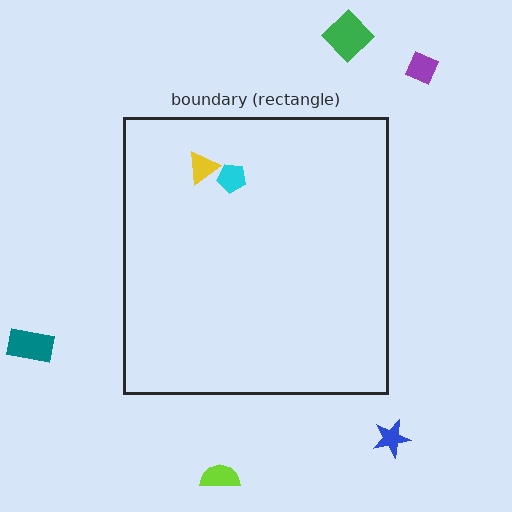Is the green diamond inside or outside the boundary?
Outside.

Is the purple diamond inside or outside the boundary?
Outside.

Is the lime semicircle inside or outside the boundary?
Outside.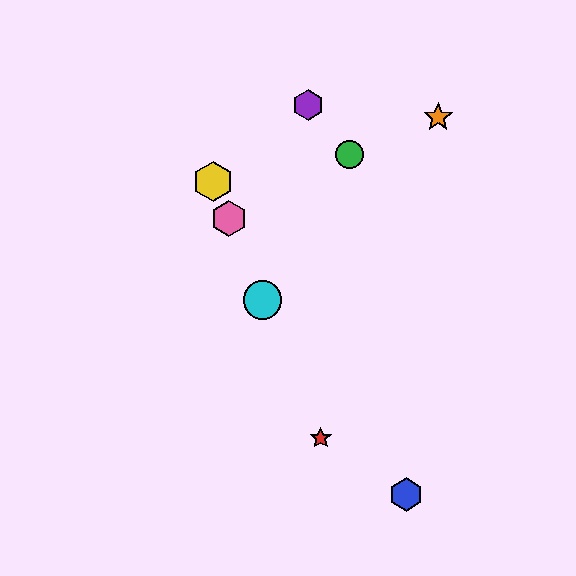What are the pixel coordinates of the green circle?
The green circle is at (349, 155).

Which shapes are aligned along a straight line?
The red star, the yellow hexagon, the cyan circle, the pink hexagon are aligned along a straight line.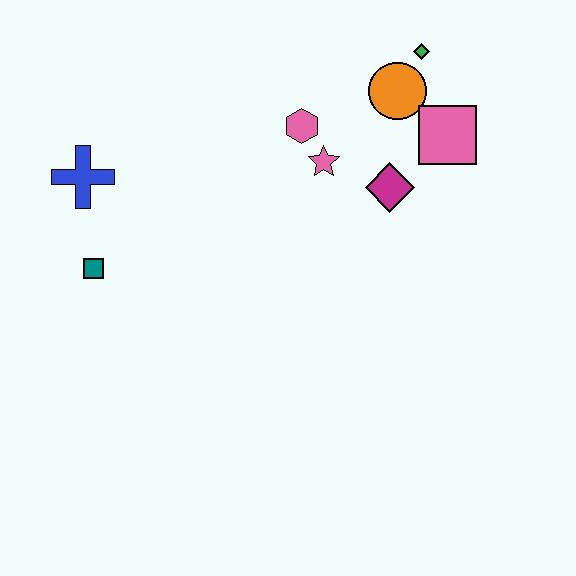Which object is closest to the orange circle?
The green diamond is closest to the orange circle.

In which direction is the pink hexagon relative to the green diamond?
The pink hexagon is to the left of the green diamond.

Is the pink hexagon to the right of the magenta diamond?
No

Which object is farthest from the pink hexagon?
The teal square is farthest from the pink hexagon.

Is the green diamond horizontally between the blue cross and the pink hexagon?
No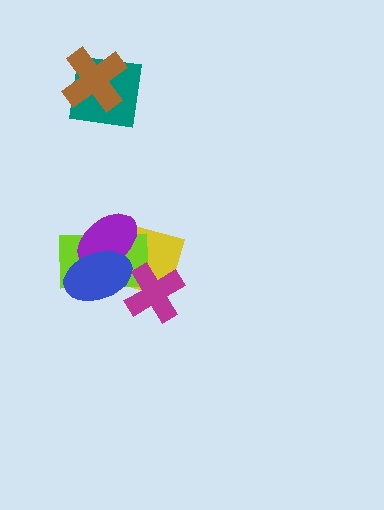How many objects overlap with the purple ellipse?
3 objects overlap with the purple ellipse.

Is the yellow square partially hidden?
Yes, it is partially covered by another shape.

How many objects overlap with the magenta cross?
2 objects overlap with the magenta cross.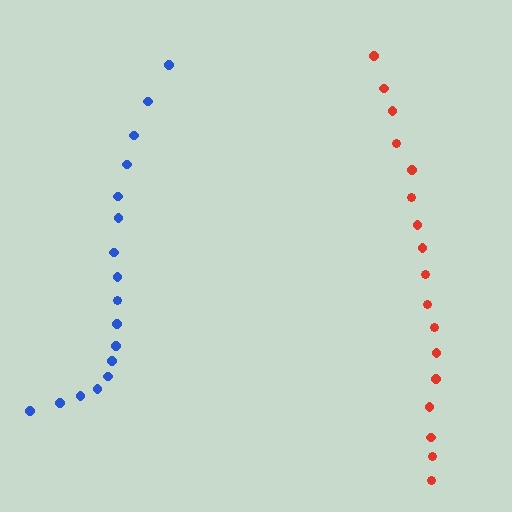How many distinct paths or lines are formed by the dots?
There are 2 distinct paths.